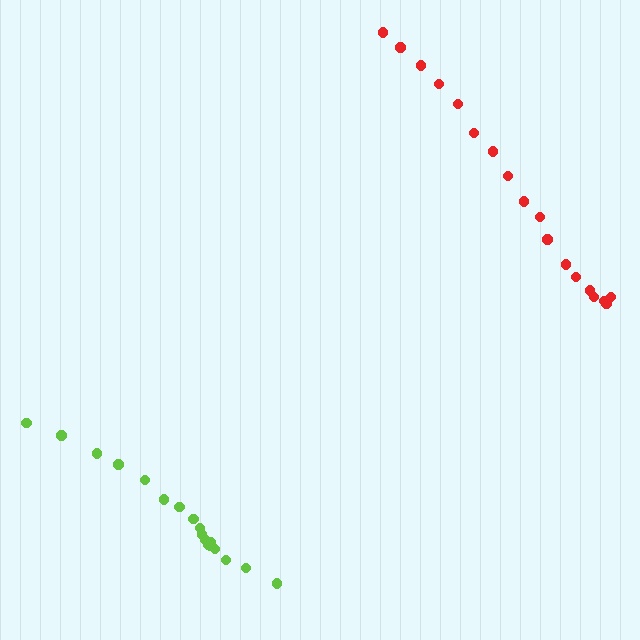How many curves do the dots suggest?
There are 2 distinct paths.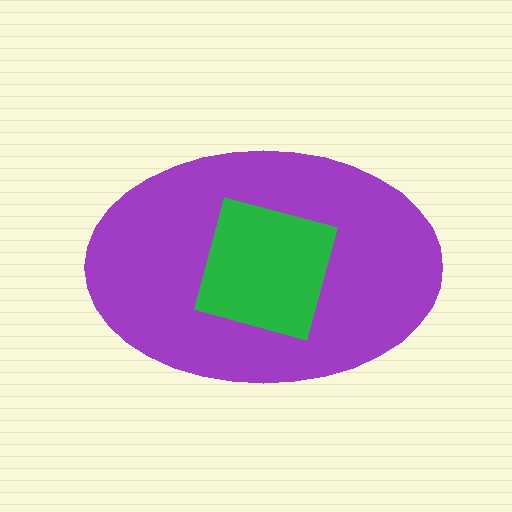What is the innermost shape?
The green diamond.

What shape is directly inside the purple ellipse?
The green diamond.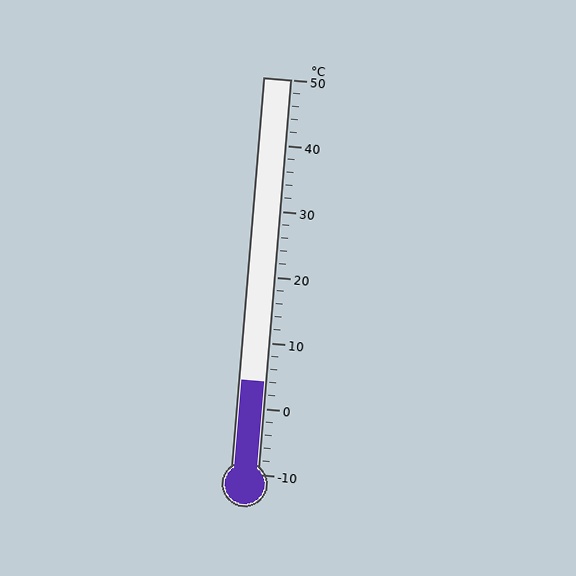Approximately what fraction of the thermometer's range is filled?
The thermometer is filled to approximately 25% of its range.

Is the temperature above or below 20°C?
The temperature is below 20°C.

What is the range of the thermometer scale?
The thermometer scale ranges from -10°C to 50°C.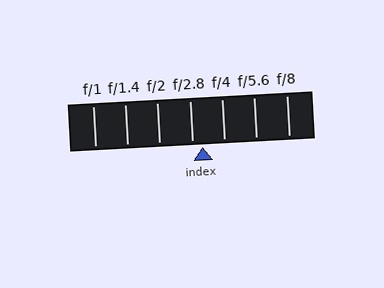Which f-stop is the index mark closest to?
The index mark is closest to f/2.8.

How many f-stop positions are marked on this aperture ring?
There are 7 f-stop positions marked.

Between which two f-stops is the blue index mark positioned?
The index mark is between f/2.8 and f/4.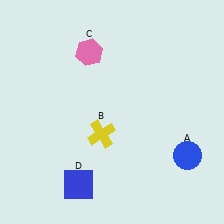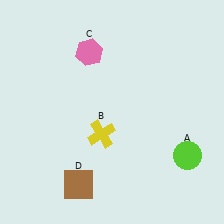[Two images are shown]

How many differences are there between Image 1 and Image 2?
There are 2 differences between the two images.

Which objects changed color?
A changed from blue to lime. D changed from blue to brown.